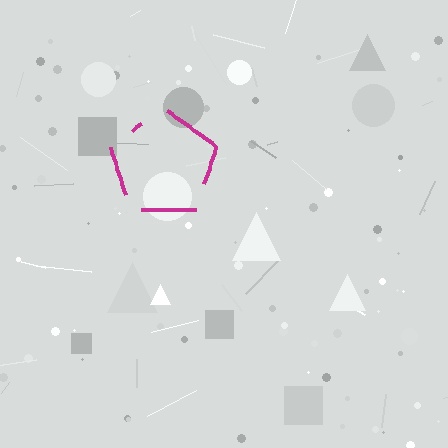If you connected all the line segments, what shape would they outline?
They would outline a pentagon.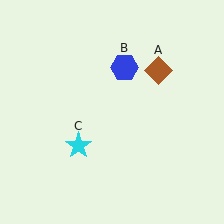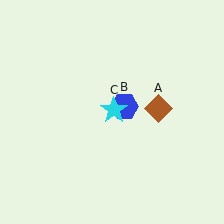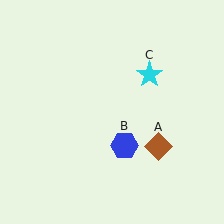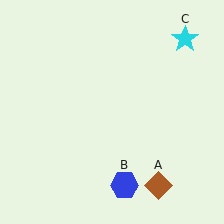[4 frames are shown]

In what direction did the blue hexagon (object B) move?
The blue hexagon (object B) moved down.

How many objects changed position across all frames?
3 objects changed position: brown diamond (object A), blue hexagon (object B), cyan star (object C).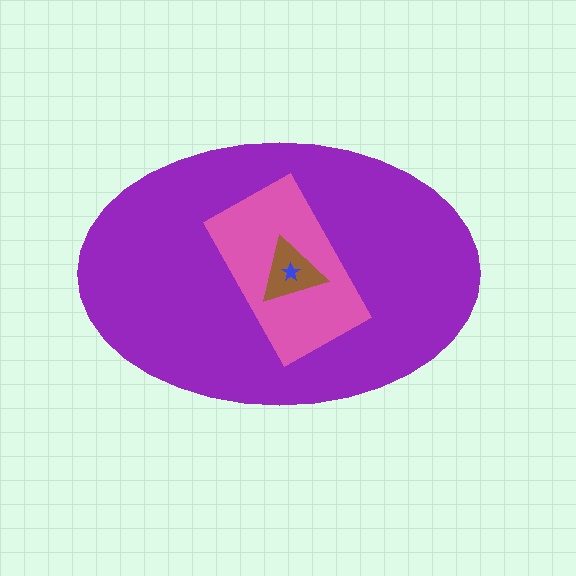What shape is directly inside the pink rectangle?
The brown triangle.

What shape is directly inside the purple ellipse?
The pink rectangle.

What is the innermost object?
The blue star.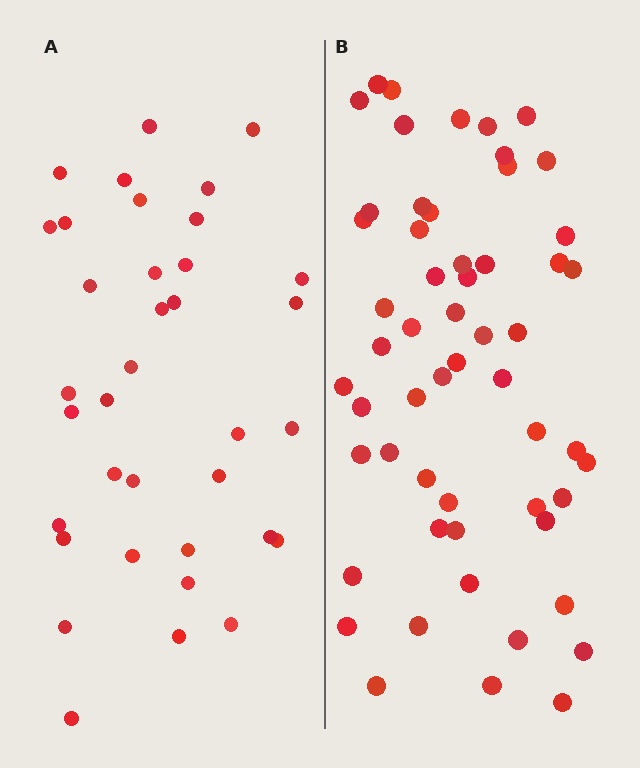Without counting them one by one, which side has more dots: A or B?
Region B (the right region) has more dots.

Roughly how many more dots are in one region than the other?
Region B has approximately 20 more dots than region A.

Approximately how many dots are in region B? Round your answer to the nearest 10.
About 60 dots. (The exact count is 56, which rounds to 60.)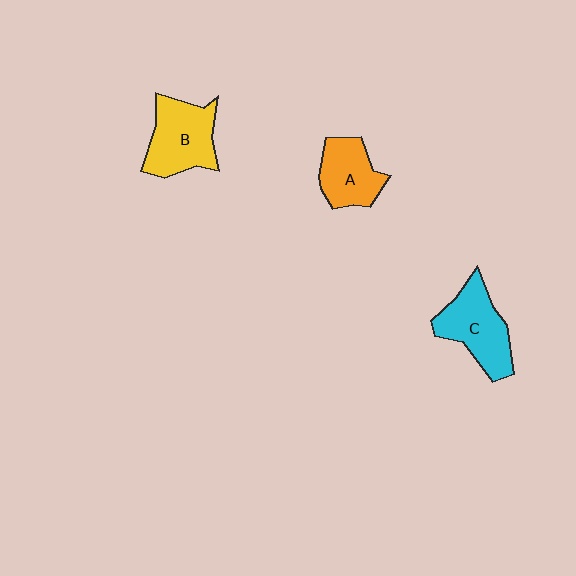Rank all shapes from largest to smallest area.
From largest to smallest: C (cyan), B (yellow), A (orange).